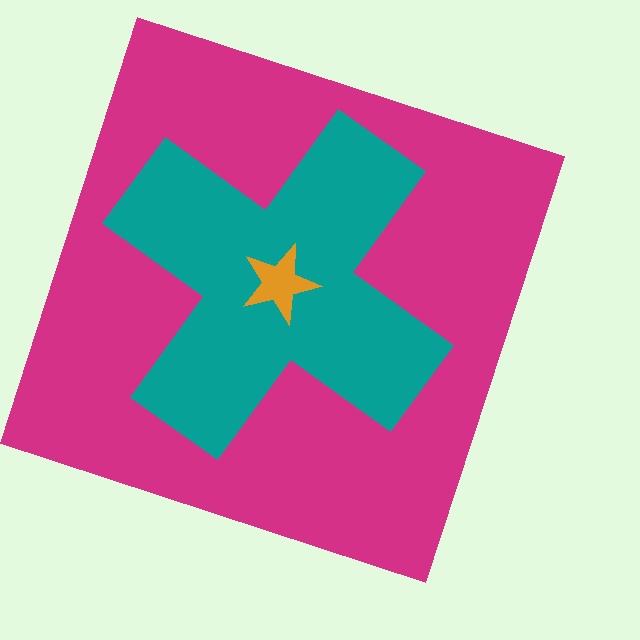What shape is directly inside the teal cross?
The orange star.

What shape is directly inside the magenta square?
The teal cross.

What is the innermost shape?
The orange star.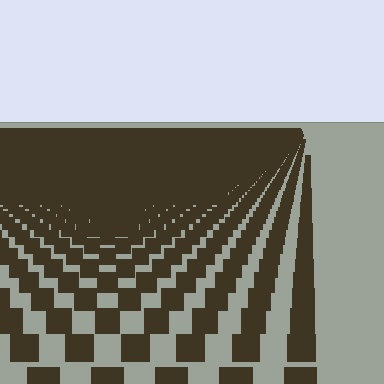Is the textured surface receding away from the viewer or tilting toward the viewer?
The surface is receding away from the viewer. Texture elements get smaller and denser toward the top.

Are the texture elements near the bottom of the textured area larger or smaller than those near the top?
Larger. Near the bottom, elements are closer to the viewer and appear at a bigger on-screen size.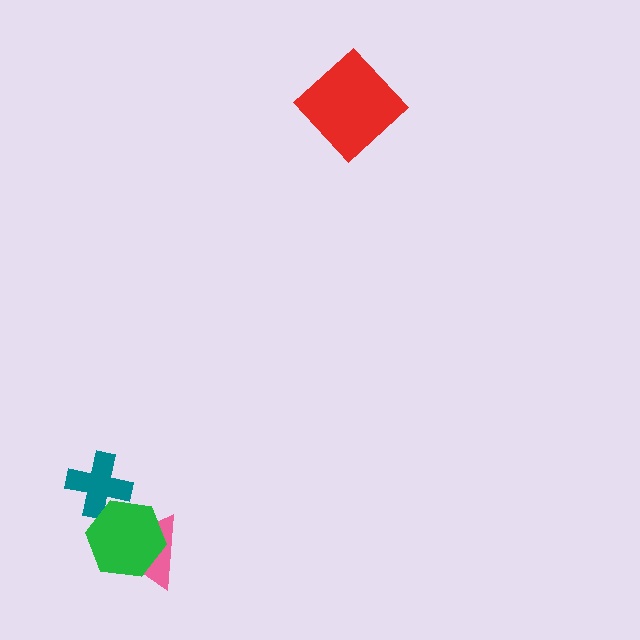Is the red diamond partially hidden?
No, no other shape covers it.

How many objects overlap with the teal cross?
1 object overlaps with the teal cross.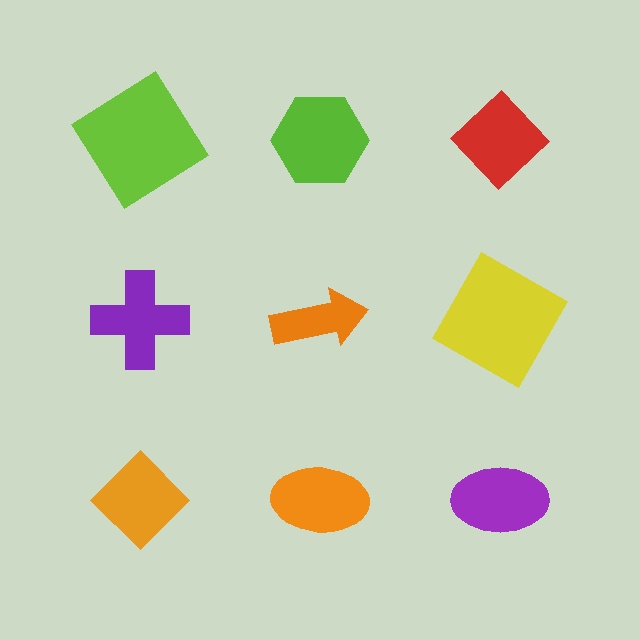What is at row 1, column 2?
A lime hexagon.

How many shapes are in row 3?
3 shapes.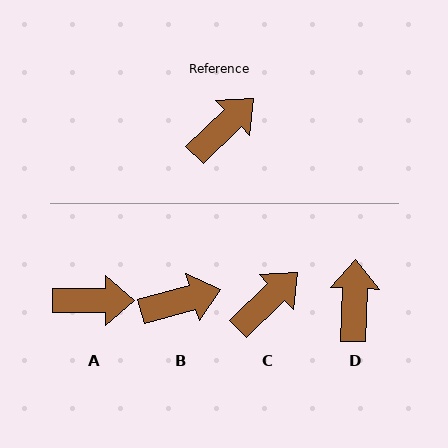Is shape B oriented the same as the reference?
No, it is off by about 28 degrees.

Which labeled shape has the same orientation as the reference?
C.